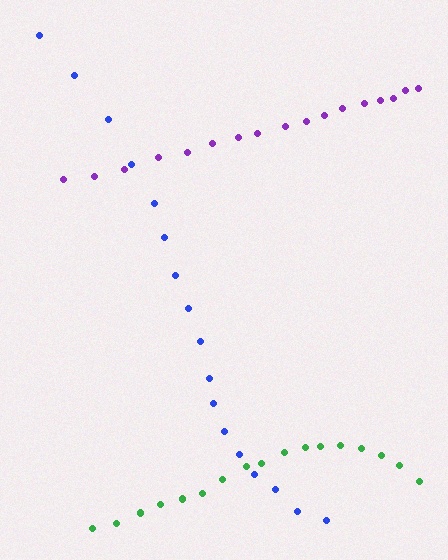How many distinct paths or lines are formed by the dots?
There are 3 distinct paths.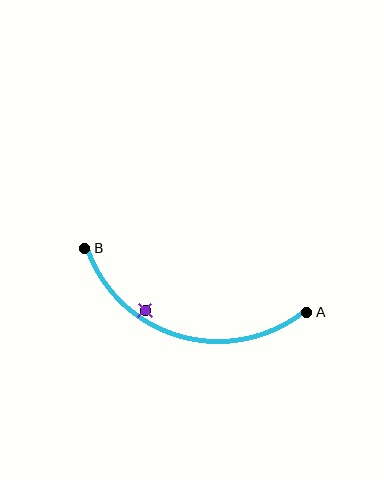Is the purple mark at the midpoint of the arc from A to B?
No — the purple mark does not lie on the arc at all. It sits slightly inside the curve.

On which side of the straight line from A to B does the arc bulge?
The arc bulges below the straight line connecting A and B.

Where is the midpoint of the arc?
The arc midpoint is the point on the curve farthest from the straight line joining A and B. It sits below that line.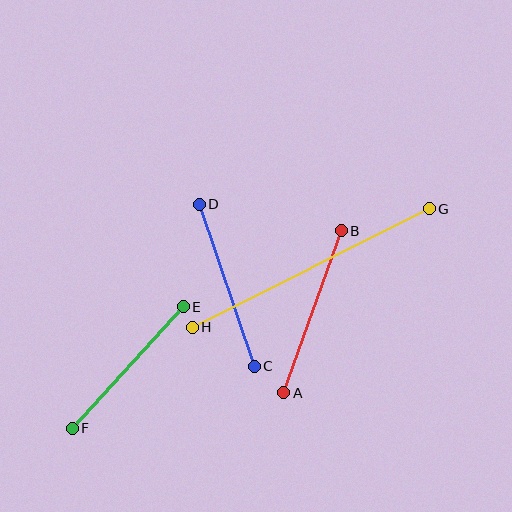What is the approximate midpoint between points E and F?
The midpoint is at approximately (128, 368) pixels.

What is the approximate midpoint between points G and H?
The midpoint is at approximately (311, 268) pixels.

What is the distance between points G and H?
The distance is approximately 265 pixels.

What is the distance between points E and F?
The distance is approximately 164 pixels.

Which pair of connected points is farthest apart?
Points G and H are farthest apart.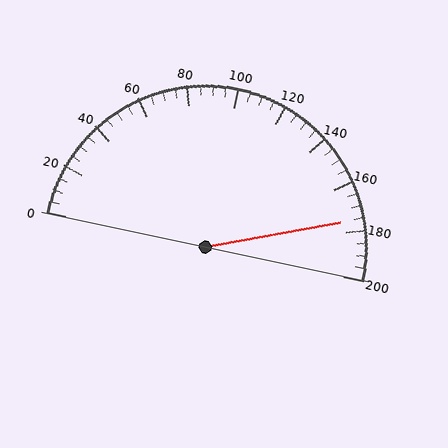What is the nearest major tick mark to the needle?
The nearest major tick mark is 180.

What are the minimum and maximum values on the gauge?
The gauge ranges from 0 to 200.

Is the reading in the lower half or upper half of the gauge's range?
The reading is in the upper half of the range (0 to 200).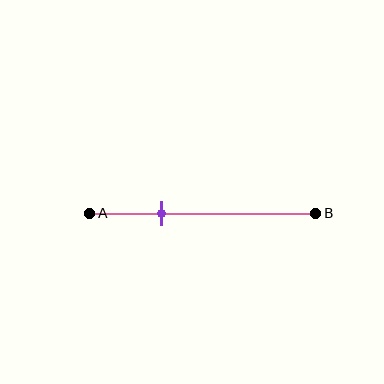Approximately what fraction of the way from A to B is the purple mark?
The purple mark is approximately 30% of the way from A to B.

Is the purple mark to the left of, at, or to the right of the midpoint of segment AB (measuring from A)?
The purple mark is to the left of the midpoint of segment AB.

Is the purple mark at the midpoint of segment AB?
No, the mark is at about 30% from A, not at the 50% midpoint.